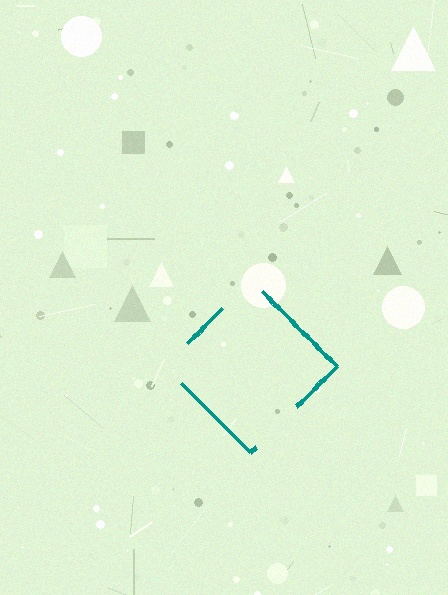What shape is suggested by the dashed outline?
The dashed outline suggests a diamond.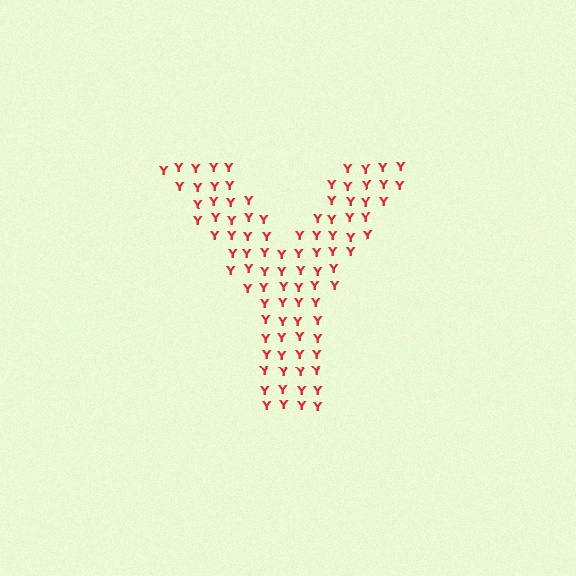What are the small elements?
The small elements are letter Y's.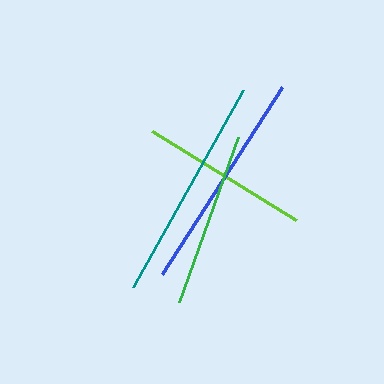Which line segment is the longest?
The teal line is the longest at approximately 226 pixels.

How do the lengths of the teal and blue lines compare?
The teal and blue lines are approximately the same length.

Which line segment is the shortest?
The lime line is the shortest at approximately 170 pixels.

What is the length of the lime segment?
The lime segment is approximately 170 pixels long.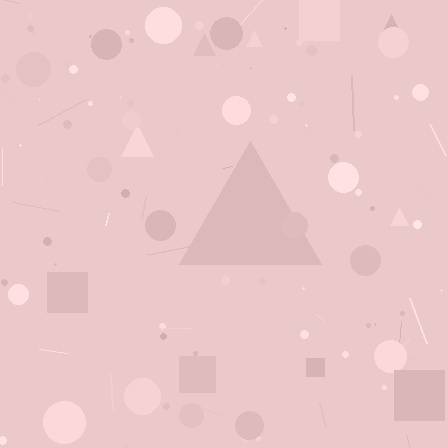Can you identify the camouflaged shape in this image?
The camouflaged shape is a triangle.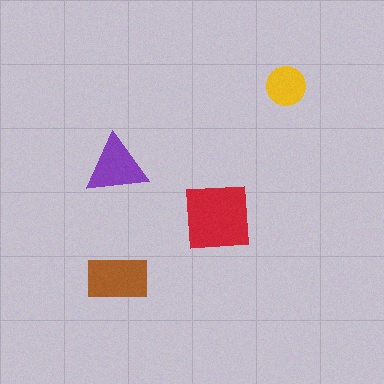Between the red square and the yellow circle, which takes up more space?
The red square.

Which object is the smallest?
The yellow circle.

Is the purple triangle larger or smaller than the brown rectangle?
Smaller.